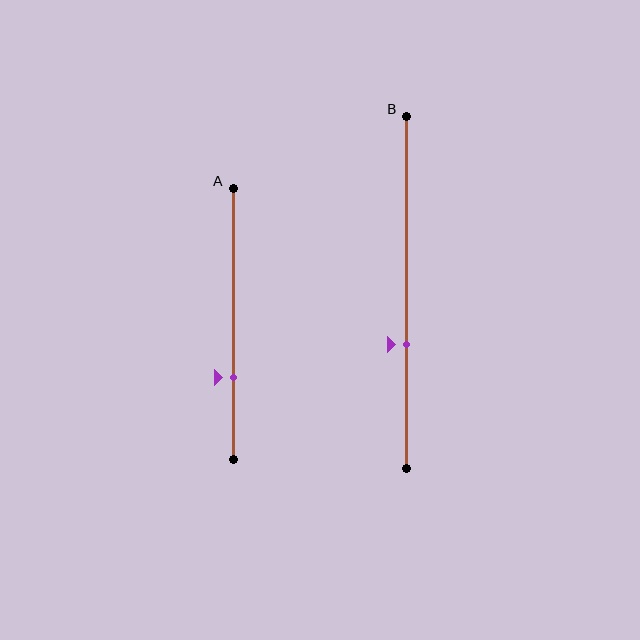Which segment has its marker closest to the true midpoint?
Segment B has its marker closest to the true midpoint.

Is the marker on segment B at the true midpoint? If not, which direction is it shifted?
No, the marker on segment B is shifted downward by about 15% of the segment length.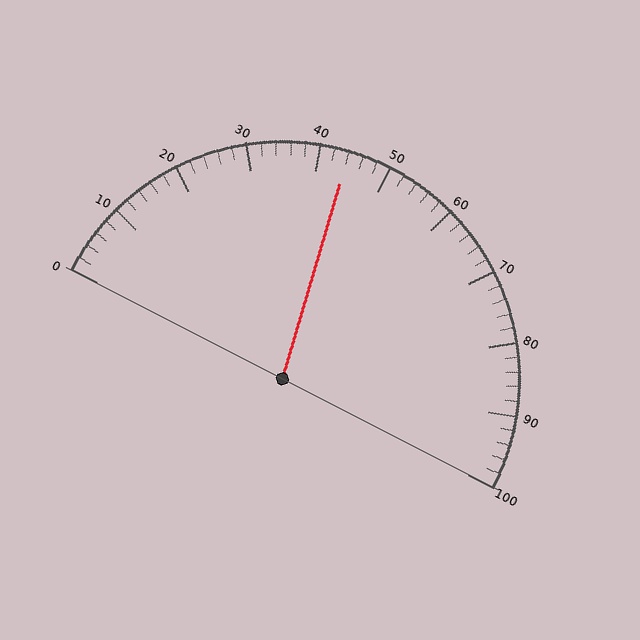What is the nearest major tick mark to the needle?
The nearest major tick mark is 40.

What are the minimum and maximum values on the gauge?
The gauge ranges from 0 to 100.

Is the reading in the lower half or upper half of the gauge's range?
The reading is in the lower half of the range (0 to 100).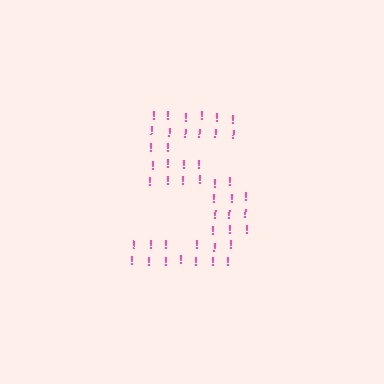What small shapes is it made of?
It is made of small exclamation marks.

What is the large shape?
The large shape is the digit 5.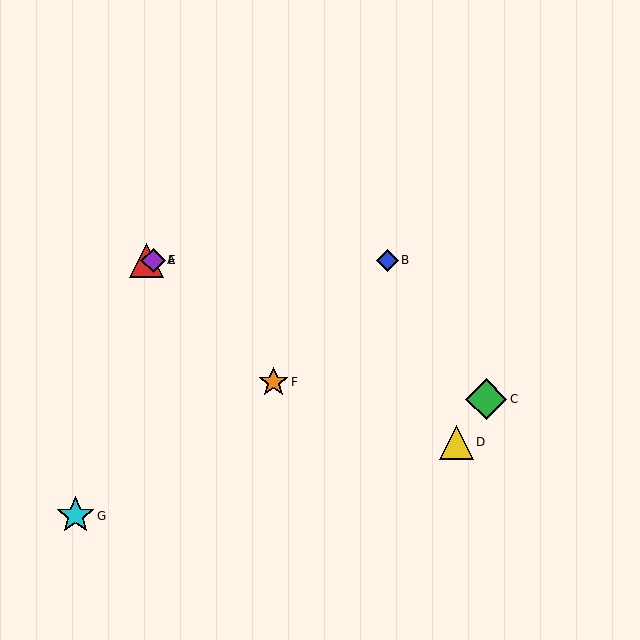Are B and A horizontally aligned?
Yes, both are at y≈260.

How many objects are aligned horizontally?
3 objects (A, B, E) are aligned horizontally.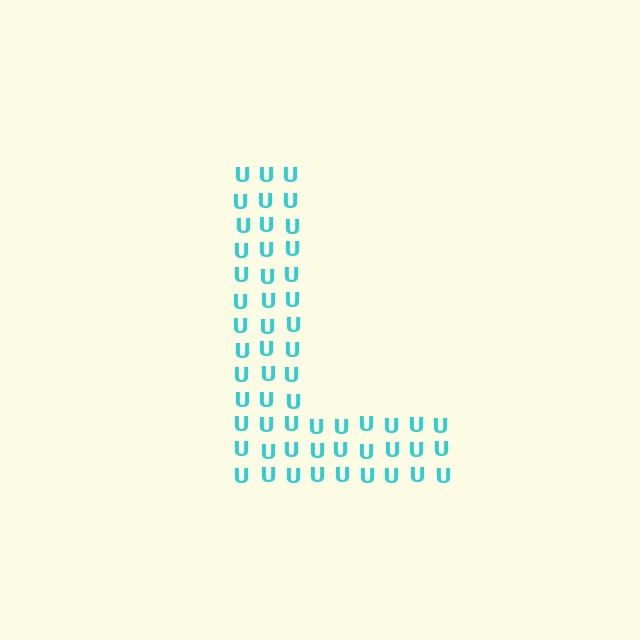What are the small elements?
The small elements are letter U's.